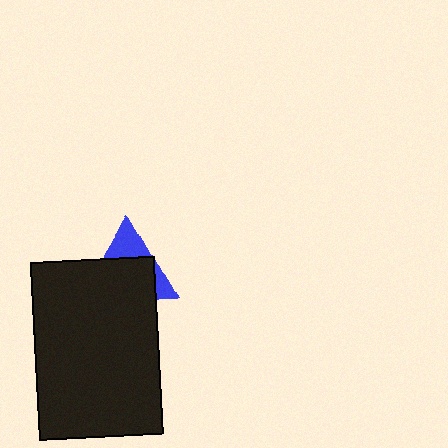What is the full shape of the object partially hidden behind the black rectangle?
The partially hidden object is a blue triangle.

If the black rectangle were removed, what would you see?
You would see the complete blue triangle.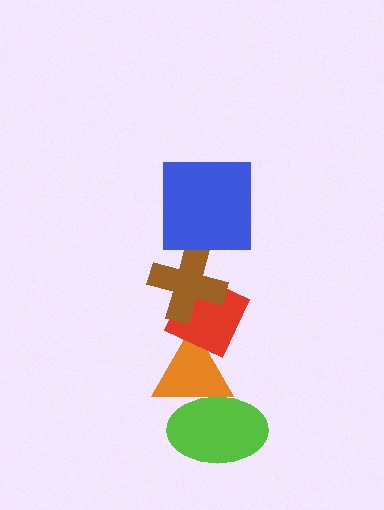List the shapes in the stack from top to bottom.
From top to bottom: the blue square, the brown cross, the red diamond, the orange triangle, the lime ellipse.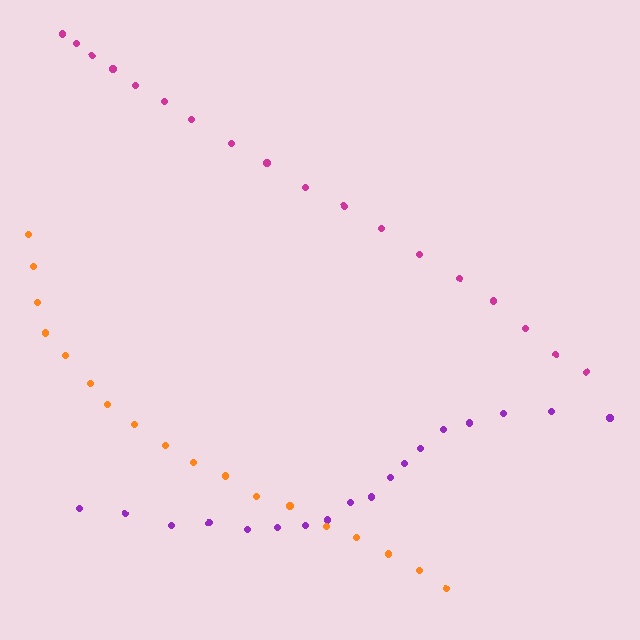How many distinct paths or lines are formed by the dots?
There are 3 distinct paths.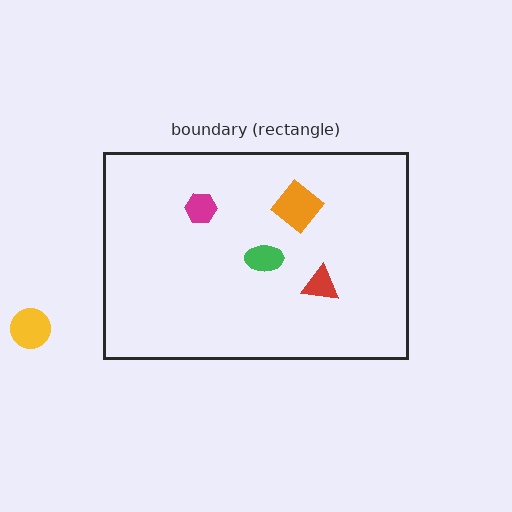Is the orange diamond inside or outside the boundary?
Inside.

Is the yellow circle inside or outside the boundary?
Outside.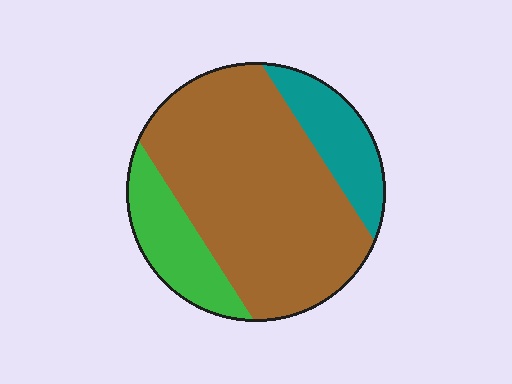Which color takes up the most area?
Brown, at roughly 65%.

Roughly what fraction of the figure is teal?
Teal takes up about one sixth (1/6) of the figure.